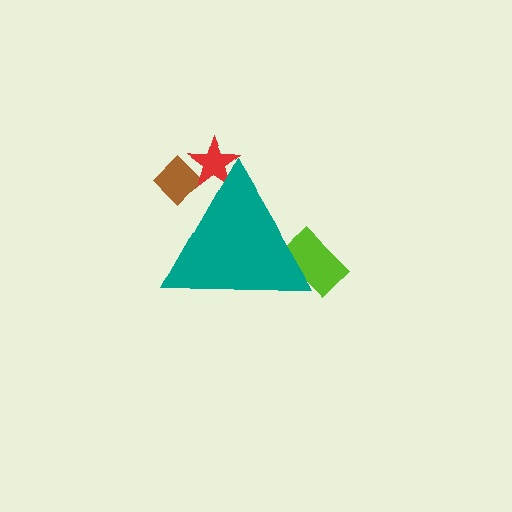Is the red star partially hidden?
Yes, the red star is partially hidden behind the teal triangle.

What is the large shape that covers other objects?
A teal triangle.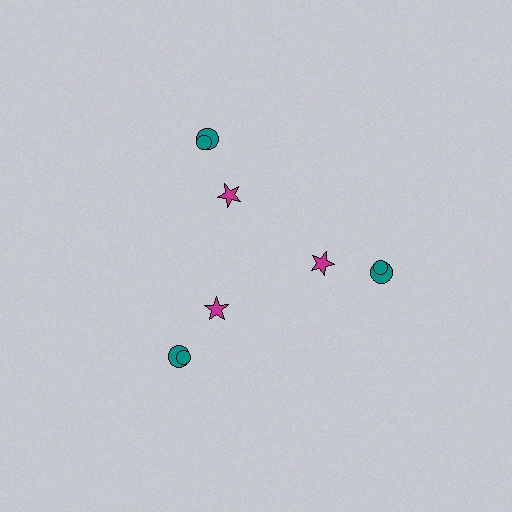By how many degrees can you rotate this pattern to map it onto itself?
The pattern maps onto itself every 120 degrees of rotation.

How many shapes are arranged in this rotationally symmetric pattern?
There are 9 shapes, arranged in 3 groups of 3.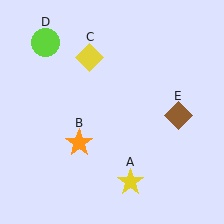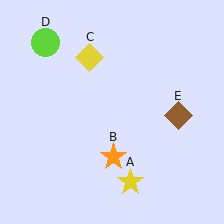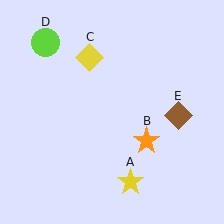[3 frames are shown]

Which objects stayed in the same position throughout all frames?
Yellow star (object A) and yellow diamond (object C) and lime circle (object D) and brown diamond (object E) remained stationary.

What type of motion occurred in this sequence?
The orange star (object B) rotated counterclockwise around the center of the scene.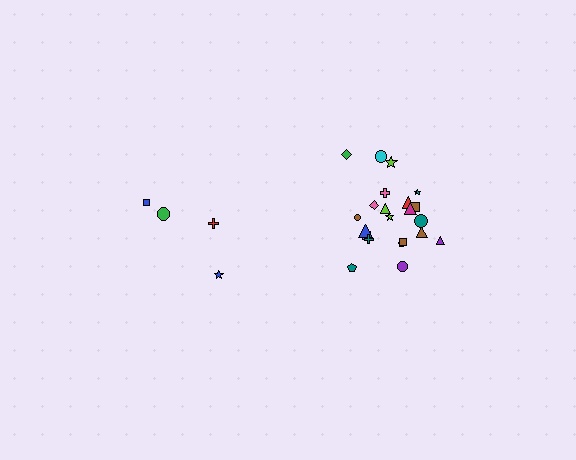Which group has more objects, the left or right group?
The right group.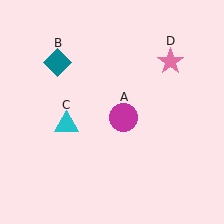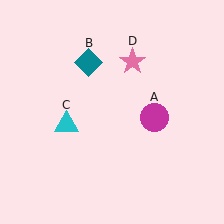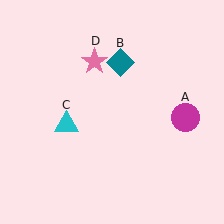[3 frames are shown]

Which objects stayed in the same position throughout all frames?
Cyan triangle (object C) remained stationary.